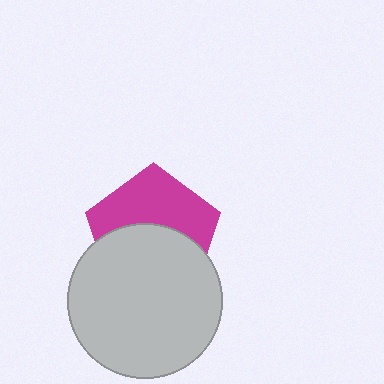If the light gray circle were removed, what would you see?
You would see the complete magenta pentagon.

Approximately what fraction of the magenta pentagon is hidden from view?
Roughly 51% of the magenta pentagon is hidden behind the light gray circle.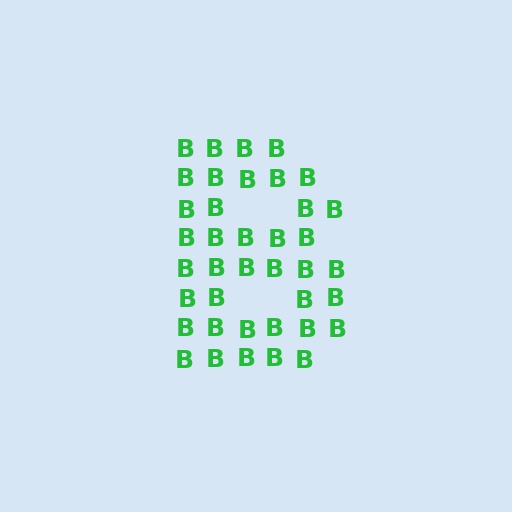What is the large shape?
The large shape is the letter B.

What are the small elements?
The small elements are letter B's.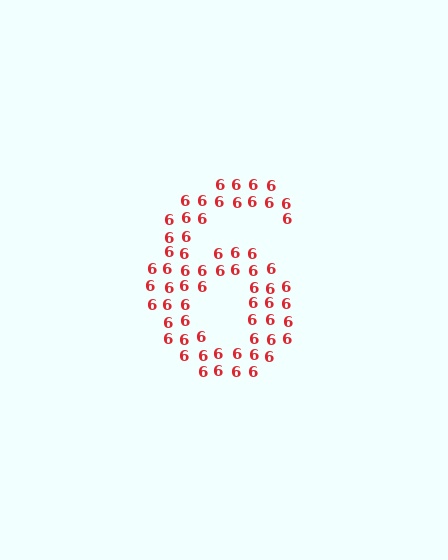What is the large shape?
The large shape is the digit 6.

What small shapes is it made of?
It is made of small digit 6's.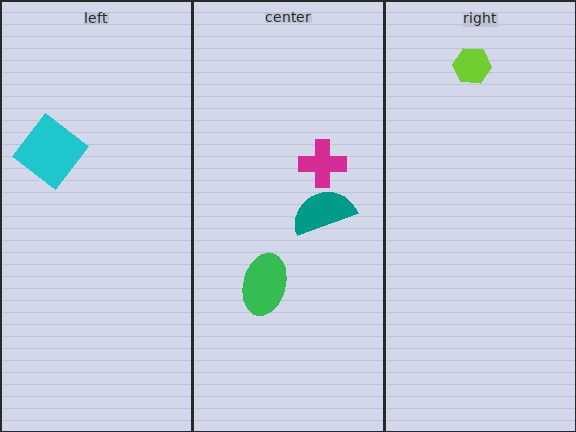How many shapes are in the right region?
1.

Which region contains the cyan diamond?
The left region.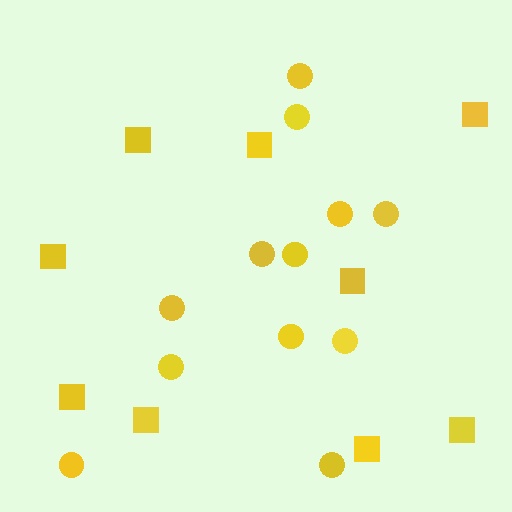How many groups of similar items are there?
There are 2 groups: one group of squares (9) and one group of circles (12).